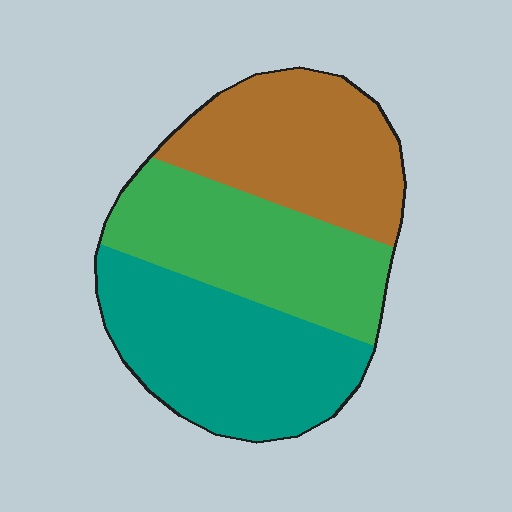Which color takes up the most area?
Teal, at roughly 35%.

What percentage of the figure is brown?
Brown covers roughly 30% of the figure.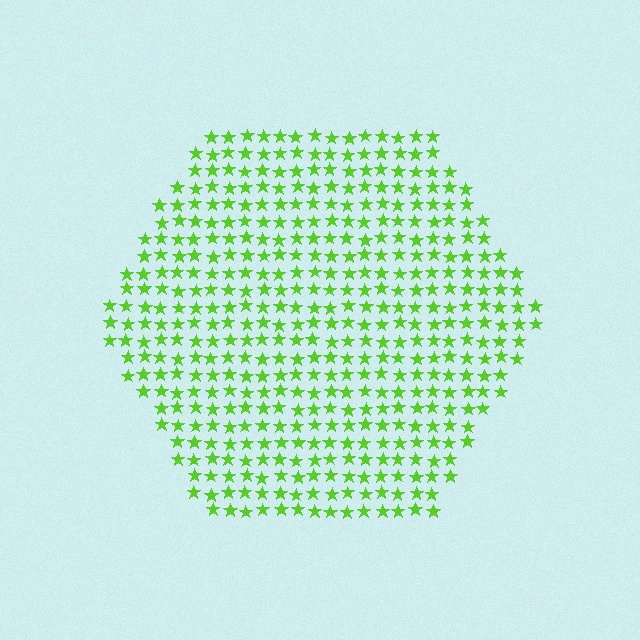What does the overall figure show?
The overall figure shows a hexagon.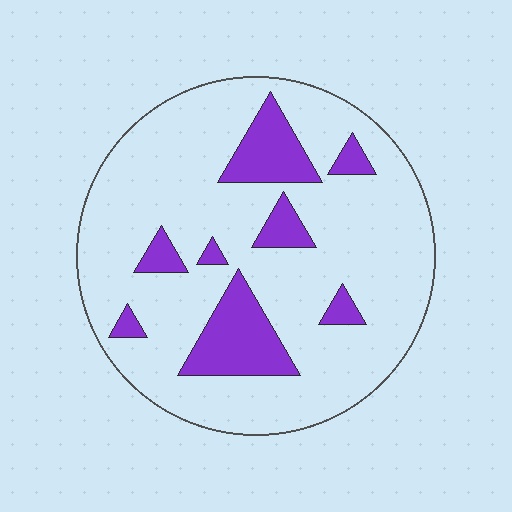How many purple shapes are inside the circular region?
8.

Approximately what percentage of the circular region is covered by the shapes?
Approximately 20%.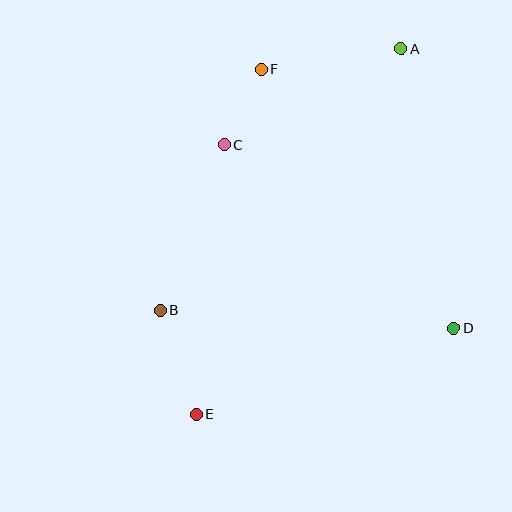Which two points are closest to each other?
Points C and F are closest to each other.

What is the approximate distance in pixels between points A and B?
The distance between A and B is approximately 356 pixels.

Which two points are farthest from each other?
Points A and E are farthest from each other.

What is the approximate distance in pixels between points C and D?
The distance between C and D is approximately 294 pixels.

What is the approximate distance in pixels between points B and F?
The distance between B and F is approximately 262 pixels.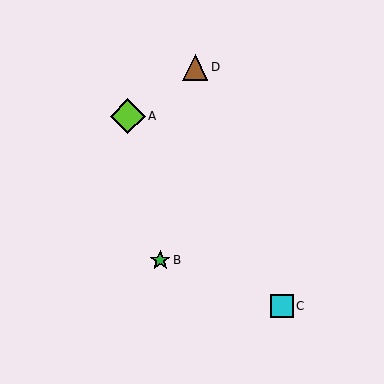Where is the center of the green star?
The center of the green star is at (160, 260).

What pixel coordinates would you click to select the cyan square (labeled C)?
Click at (282, 306) to select the cyan square C.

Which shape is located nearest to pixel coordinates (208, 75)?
The brown triangle (labeled D) at (195, 67) is nearest to that location.